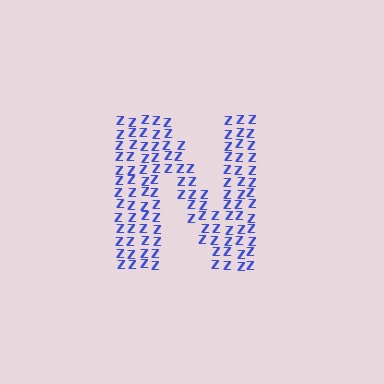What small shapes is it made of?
It is made of small letter Z's.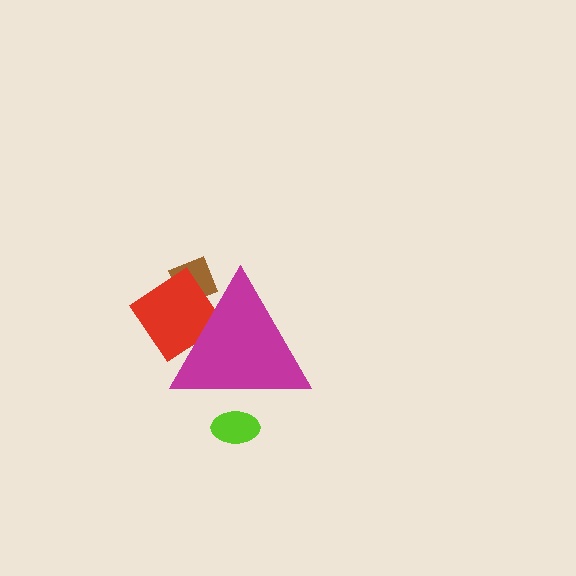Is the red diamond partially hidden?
Yes, the red diamond is partially hidden behind the magenta triangle.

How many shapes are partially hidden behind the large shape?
3 shapes are partially hidden.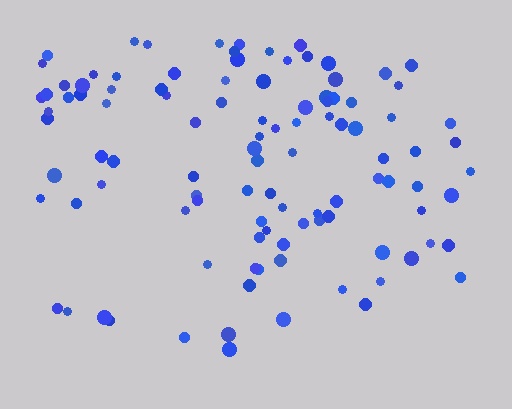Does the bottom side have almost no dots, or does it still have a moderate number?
Still a moderate number, just noticeably fewer than the top.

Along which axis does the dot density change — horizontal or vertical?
Vertical.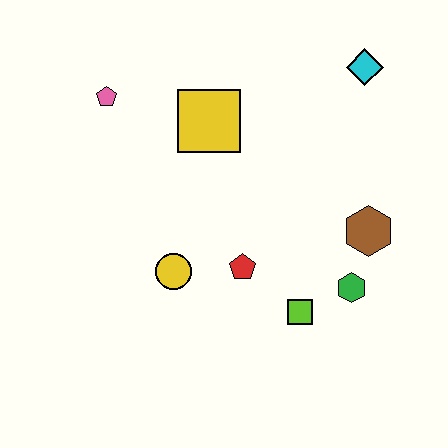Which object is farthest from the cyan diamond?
The yellow circle is farthest from the cyan diamond.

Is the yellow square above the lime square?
Yes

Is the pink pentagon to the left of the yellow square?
Yes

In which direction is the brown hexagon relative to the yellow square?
The brown hexagon is to the right of the yellow square.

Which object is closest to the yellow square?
The pink pentagon is closest to the yellow square.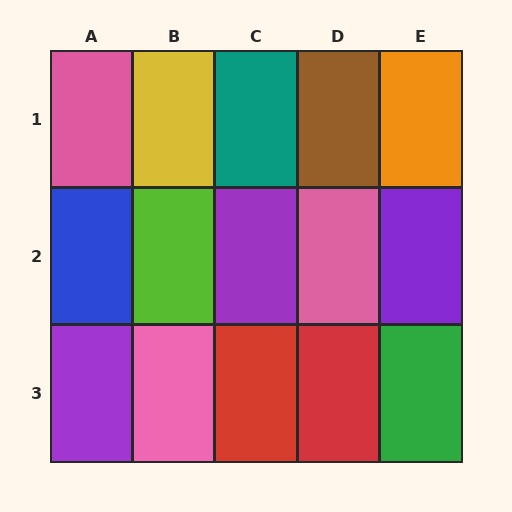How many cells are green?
1 cell is green.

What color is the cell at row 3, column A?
Purple.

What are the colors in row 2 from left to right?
Blue, lime, purple, pink, purple.